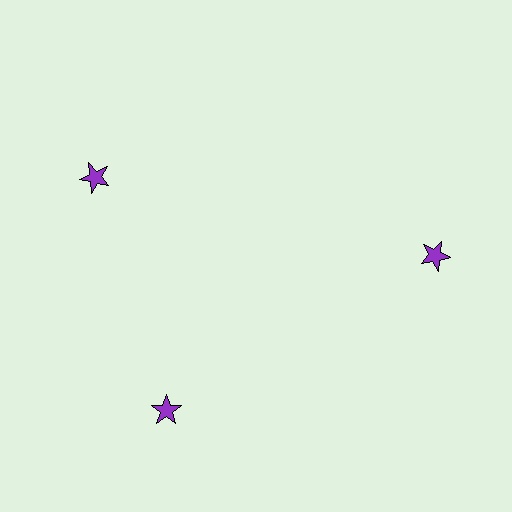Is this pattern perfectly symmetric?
No. The 3 purple stars are arranged in a ring, but one element near the 11 o'clock position is rotated out of alignment along the ring, breaking the 3-fold rotational symmetry.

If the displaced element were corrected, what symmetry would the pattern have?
It would have 3-fold rotational symmetry — the pattern would map onto itself every 120 degrees.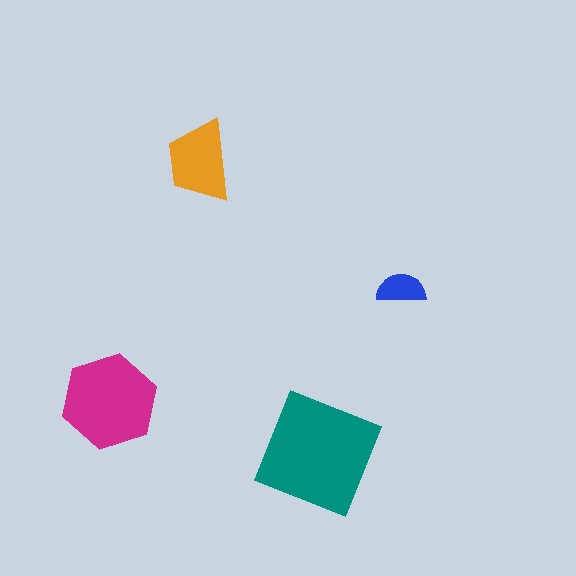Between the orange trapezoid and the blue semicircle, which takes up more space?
The orange trapezoid.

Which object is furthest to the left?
The magenta hexagon is leftmost.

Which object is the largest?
The teal square.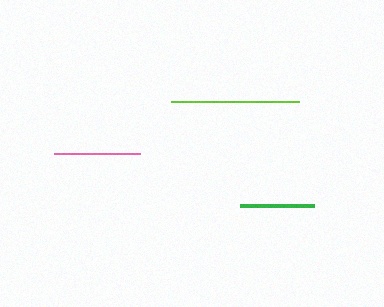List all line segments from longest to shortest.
From longest to shortest: lime, pink, green.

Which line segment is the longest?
The lime line is the longest at approximately 128 pixels.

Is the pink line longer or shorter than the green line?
The pink line is longer than the green line.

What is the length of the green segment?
The green segment is approximately 75 pixels long.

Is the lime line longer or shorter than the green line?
The lime line is longer than the green line.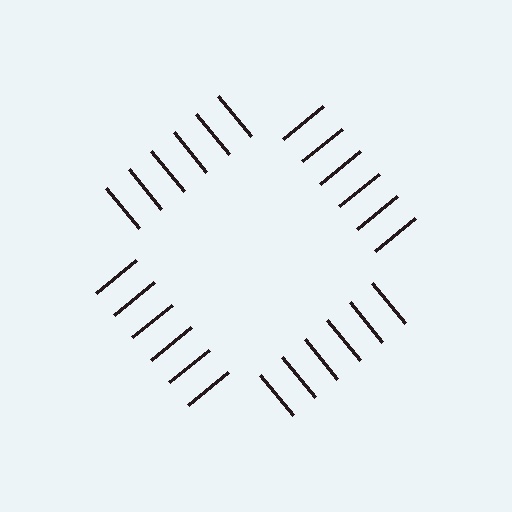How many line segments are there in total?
24 — 6 along each of the 4 edges.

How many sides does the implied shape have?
4 sides — the line-ends trace a square.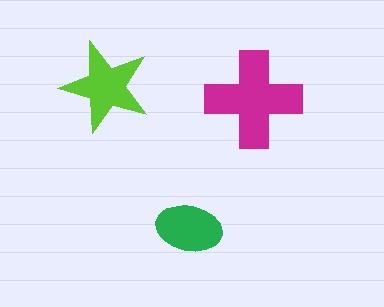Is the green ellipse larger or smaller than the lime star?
Smaller.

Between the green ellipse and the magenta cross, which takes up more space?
The magenta cross.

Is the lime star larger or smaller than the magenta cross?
Smaller.